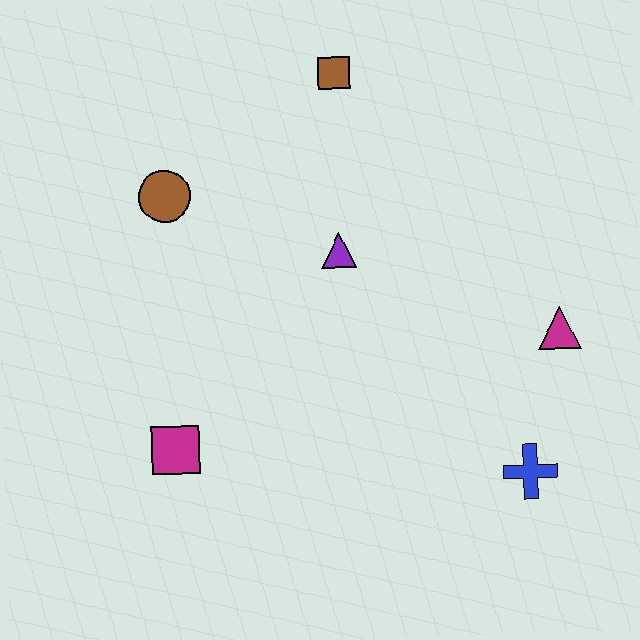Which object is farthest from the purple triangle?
The blue cross is farthest from the purple triangle.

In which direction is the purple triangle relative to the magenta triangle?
The purple triangle is to the left of the magenta triangle.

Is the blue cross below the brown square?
Yes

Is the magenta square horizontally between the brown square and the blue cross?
No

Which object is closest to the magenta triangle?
The blue cross is closest to the magenta triangle.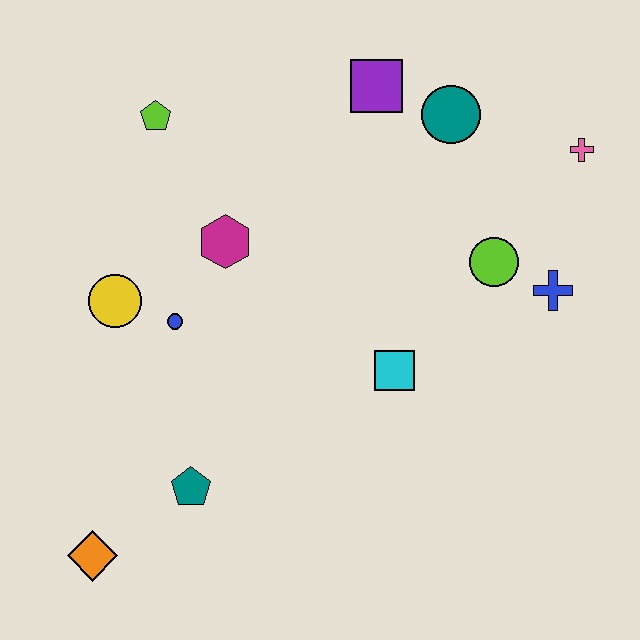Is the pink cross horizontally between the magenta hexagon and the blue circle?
No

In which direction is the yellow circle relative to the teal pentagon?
The yellow circle is above the teal pentagon.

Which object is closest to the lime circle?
The blue cross is closest to the lime circle.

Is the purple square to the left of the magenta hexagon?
No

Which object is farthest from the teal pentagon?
The pink cross is farthest from the teal pentagon.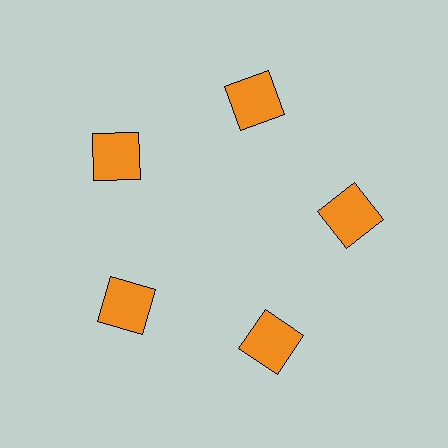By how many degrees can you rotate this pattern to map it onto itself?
The pattern maps onto itself every 72 degrees of rotation.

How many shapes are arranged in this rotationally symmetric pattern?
There are 5 shapes, arranged in 5 groups of 1.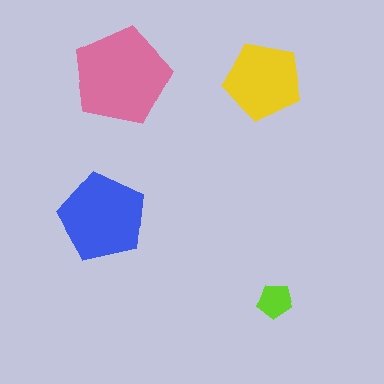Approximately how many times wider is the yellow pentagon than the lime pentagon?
About 2 times wider.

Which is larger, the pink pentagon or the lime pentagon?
The pink one.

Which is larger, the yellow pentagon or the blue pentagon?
The blue one.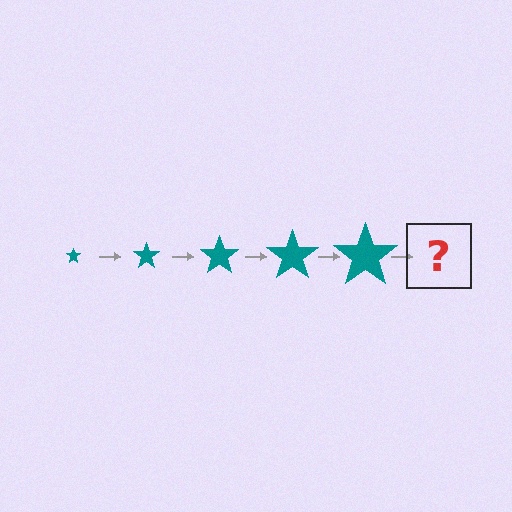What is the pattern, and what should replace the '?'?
The pattern is that the star gets progressively larger each step. The '?' should be a teal star, larger than the previous one.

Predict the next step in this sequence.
The next step is a teal star, larger than the previous one.